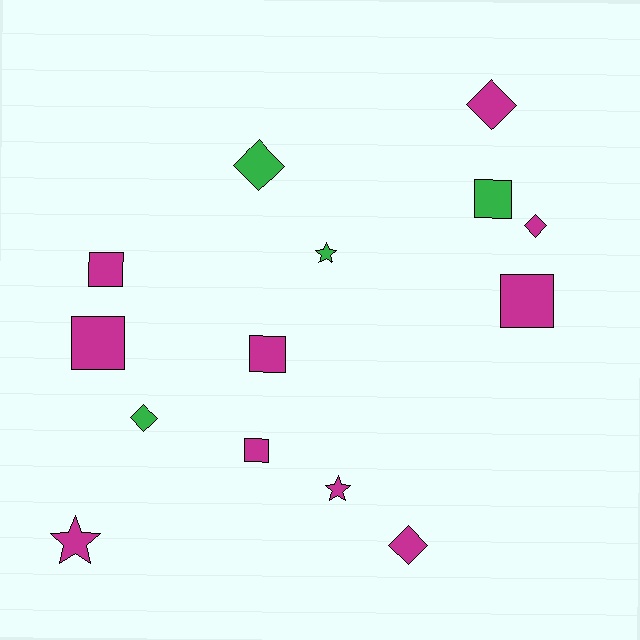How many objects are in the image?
There are 14 objects.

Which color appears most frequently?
Magenta, with 10 objects.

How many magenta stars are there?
There are 2 magenta stars.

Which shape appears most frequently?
Square, with 6 objects.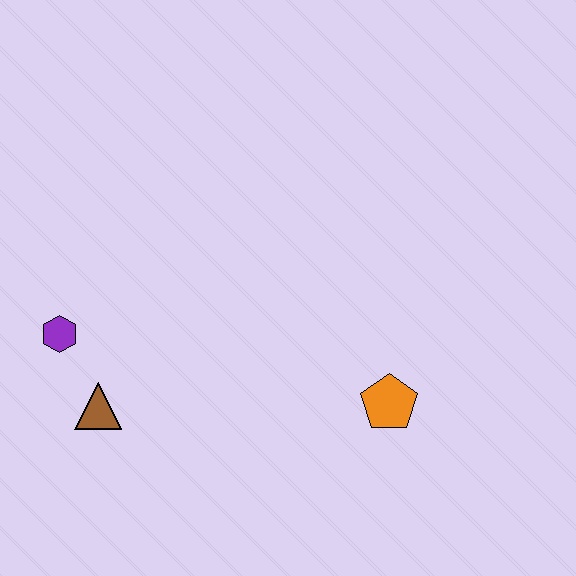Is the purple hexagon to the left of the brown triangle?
Yes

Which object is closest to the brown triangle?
The purple hexagon is closest to the brown triangle.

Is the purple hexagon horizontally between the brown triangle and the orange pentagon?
No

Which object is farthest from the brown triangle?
The orange pentagon is farthest from the brown triangle.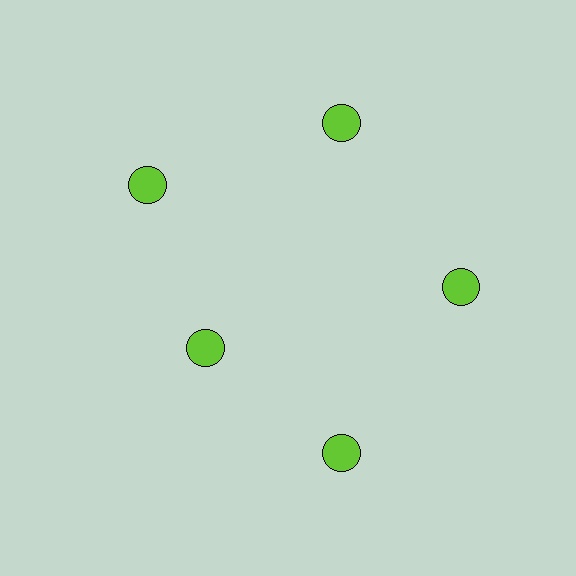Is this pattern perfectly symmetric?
No. The 5 lime circles are arranged in a ring, but one element near the 8 o'clock position is pulled inward toward the center, breaking the 5-fold rotational symmetry.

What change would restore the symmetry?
The symmetry would be restored by moving it outward, back onto the ring so that all 5 circles sit at equal angles and equal distance from the center.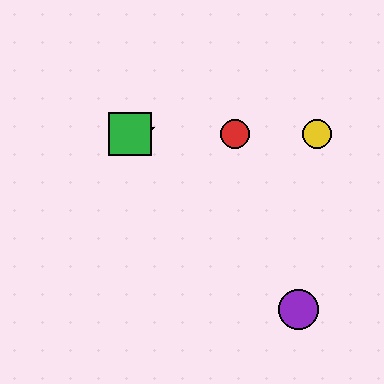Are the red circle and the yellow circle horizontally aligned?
Yes, both are at y≈134.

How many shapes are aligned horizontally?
4 shapes (the red circle, the blue star, the green square, the yellow circle) are aligned horizontally.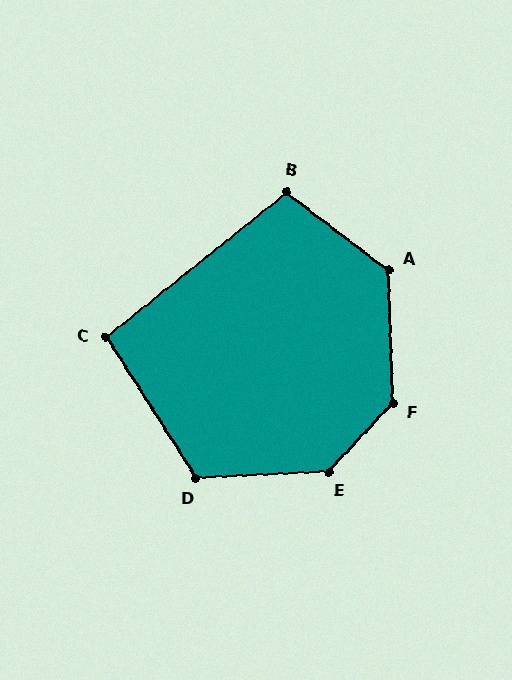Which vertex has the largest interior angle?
E, at approximately 136 degrees.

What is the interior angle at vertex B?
Approximately 105 degrees (obtuse).